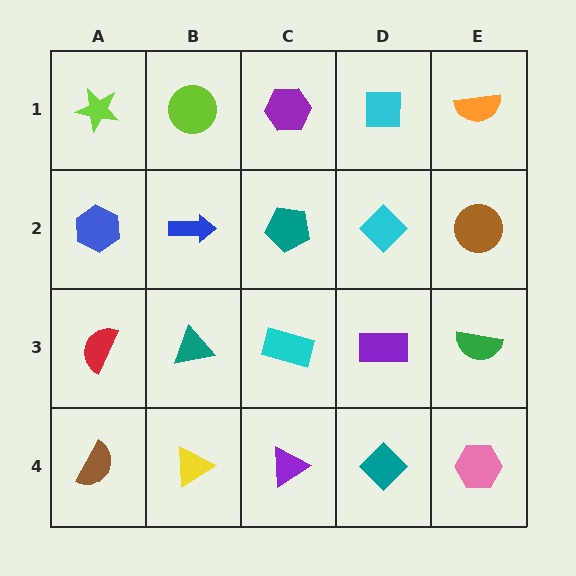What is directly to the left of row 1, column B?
A lime star.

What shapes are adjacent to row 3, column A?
A blue hexagon (row 2, column A), a brown semicircle (row 4, column A), a teal triangle (row 3, column B).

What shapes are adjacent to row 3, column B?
A blue arrow (row 2, column B), a yellow triangle (row 4, column B), a red semicircle (row 3, column A), a cyan rectangle (row 3, column C).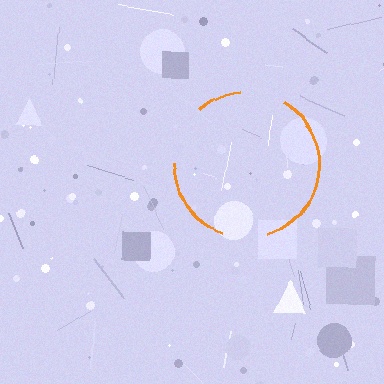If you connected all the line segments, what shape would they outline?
They would outline a circle.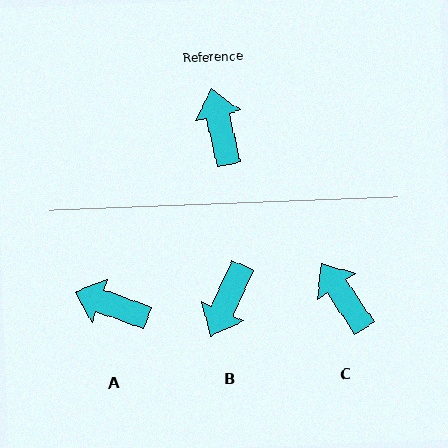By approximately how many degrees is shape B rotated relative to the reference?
Approximately 143 degrees counter-clockwise.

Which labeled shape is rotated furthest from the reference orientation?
B, about 143 degrees away.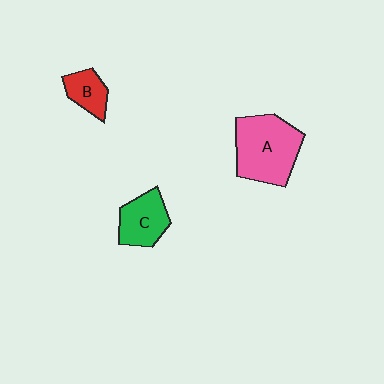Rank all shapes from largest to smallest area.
From largest to smallest: A (pink), C (green), B (red).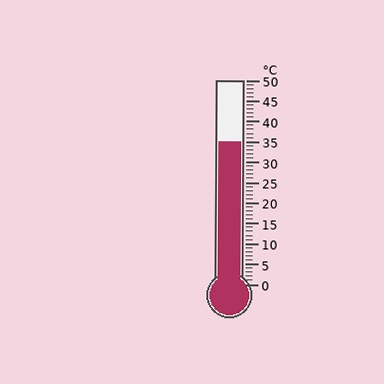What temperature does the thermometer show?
The thermometer shows approximately 35°C.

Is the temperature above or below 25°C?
The temperature is above 25°C.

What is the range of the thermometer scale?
The thermometer scale ranges from 0°C to 50°C.